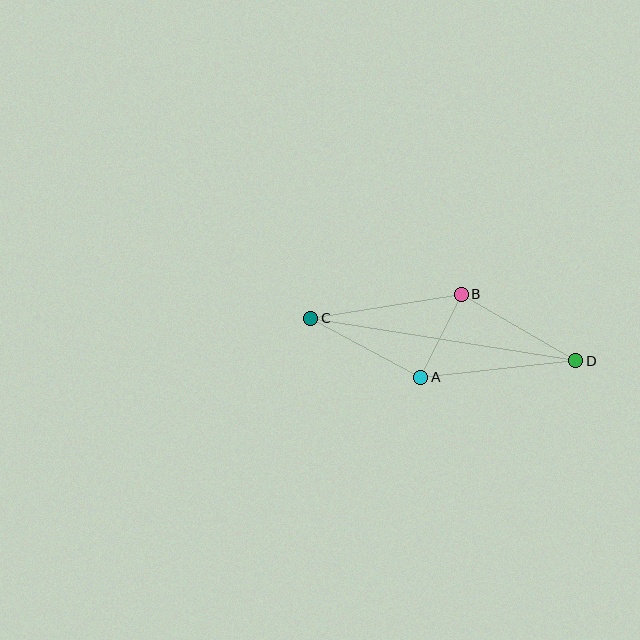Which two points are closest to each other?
Points A and B are closest to each other.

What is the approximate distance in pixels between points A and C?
The distance between A and C is approximately 125 pixels.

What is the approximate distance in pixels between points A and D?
The distance between A and D is approximately 156 pixels.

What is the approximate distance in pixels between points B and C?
The distance between B and C is approximately 152 pixels.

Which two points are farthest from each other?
Points C and D are farthest from each other.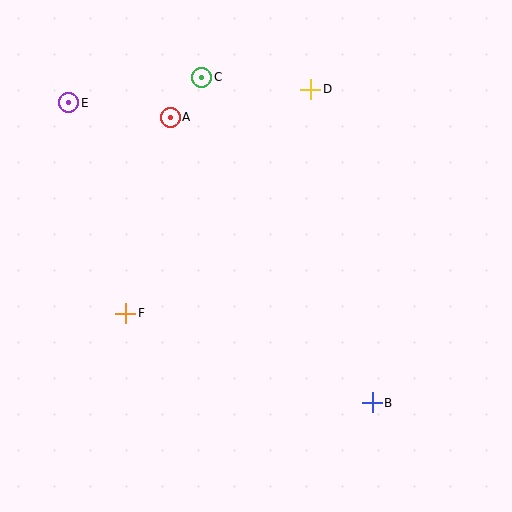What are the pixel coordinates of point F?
Point F is at (126, 313).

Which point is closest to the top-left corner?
Point E is closest to the top-left corner.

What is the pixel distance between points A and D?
The distance between A and D is 143 pixels.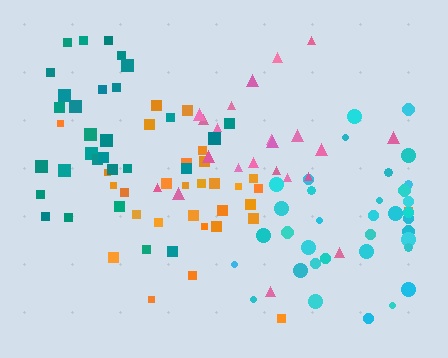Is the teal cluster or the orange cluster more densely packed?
Orange.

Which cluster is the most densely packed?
Orange.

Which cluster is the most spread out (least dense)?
Pink.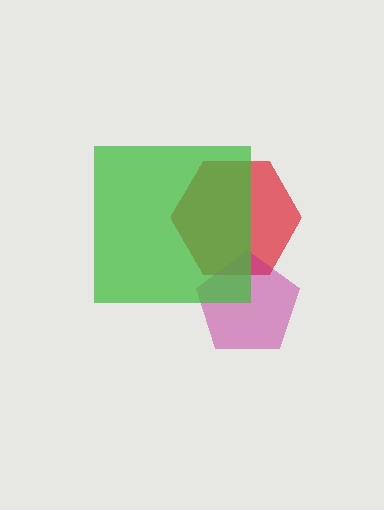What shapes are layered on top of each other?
The layered shapes are: a red hexagon, a magenta pentagon, a green square.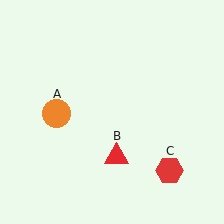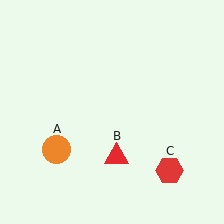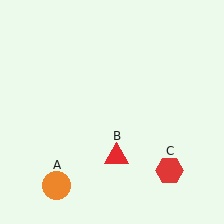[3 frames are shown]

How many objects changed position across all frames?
1 object changed position: orange circle (object A).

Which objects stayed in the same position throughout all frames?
Red triangle (object B) and red hexagon (object C) remained stationary.